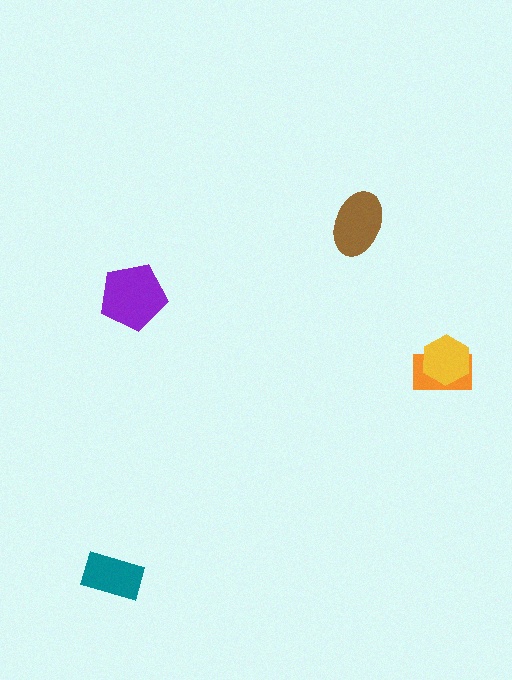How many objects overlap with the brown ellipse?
0 objects overlap with the brown ellipse.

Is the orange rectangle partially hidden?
Yes, it is partially covered by another shape.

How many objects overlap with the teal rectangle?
0 objects overlap with the teal rectangle.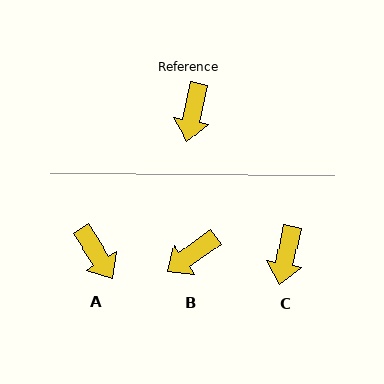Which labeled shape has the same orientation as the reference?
C.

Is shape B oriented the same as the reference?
No, it is off by about 43 degrees.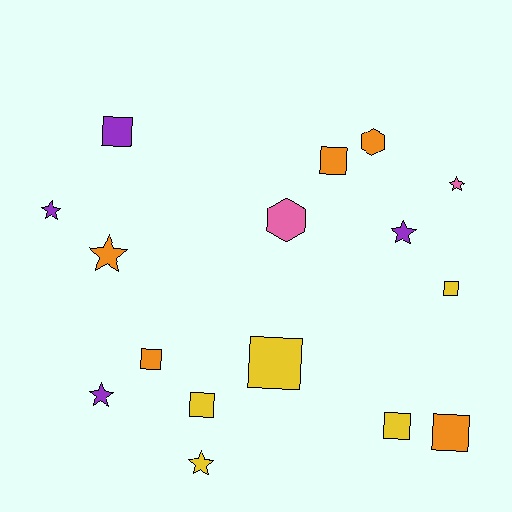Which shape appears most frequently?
Square, with 8 objects.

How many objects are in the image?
There are 16 objects.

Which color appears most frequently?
Yellow, with 5 objects.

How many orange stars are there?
There is 1 orange star.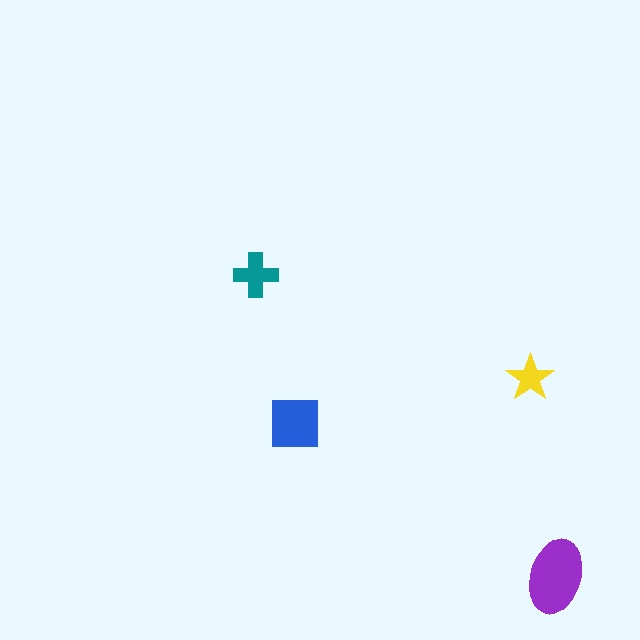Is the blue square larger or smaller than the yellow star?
Larger.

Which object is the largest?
The purple ellipse.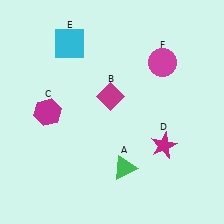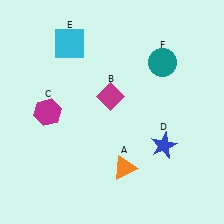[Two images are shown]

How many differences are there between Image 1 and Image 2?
There are 3 differences between the two images.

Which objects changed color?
A changed from green to orange. D changed from magenta to blue. F changed from magenta to teal.